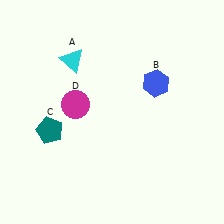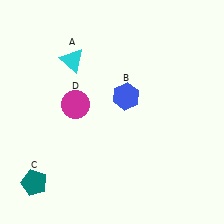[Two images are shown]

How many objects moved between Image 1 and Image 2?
2 objects moved between the two images.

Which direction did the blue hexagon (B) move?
The blue hexagon (B) moved left.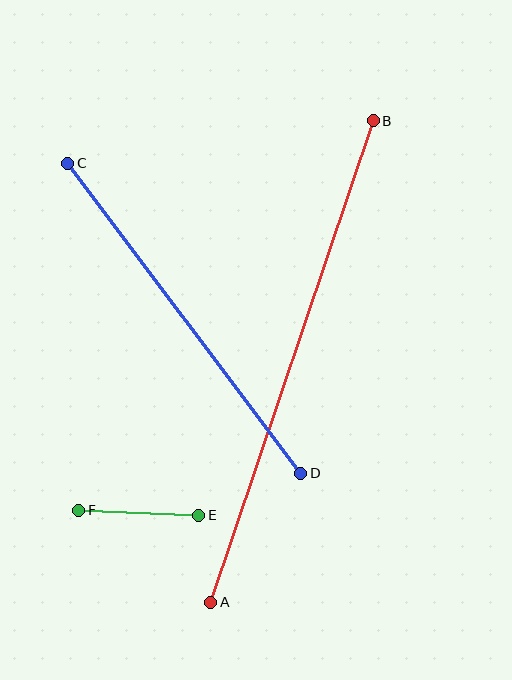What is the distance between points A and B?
The distance is approximately 508 pixels.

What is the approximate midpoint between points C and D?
The midpoint is at approximately (184, 318) pixels.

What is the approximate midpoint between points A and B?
The midpoint is at approximately (292, 361) pixels.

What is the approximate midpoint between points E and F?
The midpoint is at approximately (139, 513) pixels.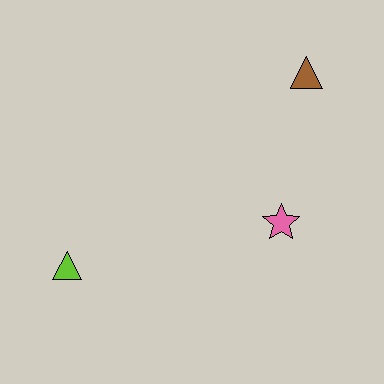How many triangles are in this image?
There are 2 triangles.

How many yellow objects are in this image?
There are no yellow objects.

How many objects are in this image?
There are 3 objects.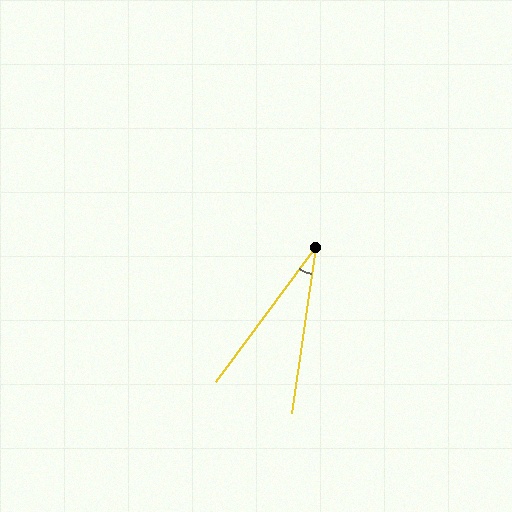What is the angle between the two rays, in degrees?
Approximately 28 degrees.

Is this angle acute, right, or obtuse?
It is acute.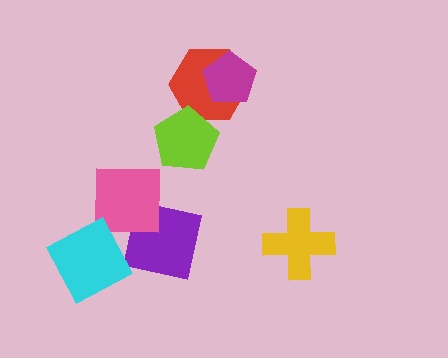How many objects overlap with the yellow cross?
0 objects overlap with the yellow cross.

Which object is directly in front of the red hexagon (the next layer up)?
The lime pentagon is directly in front of the red hexagon.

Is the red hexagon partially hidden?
Yes, it is partially covered by another shape.